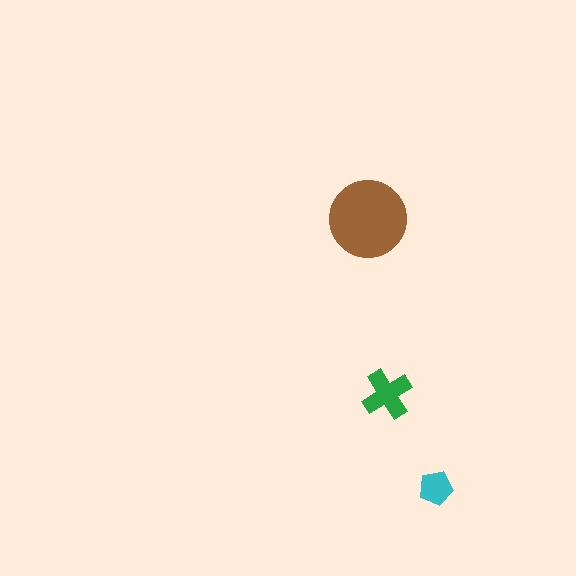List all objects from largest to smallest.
The brown circle, the green cross, the cyan pentagon.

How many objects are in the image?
There are 3 objects in the image.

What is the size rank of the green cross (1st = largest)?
2nd.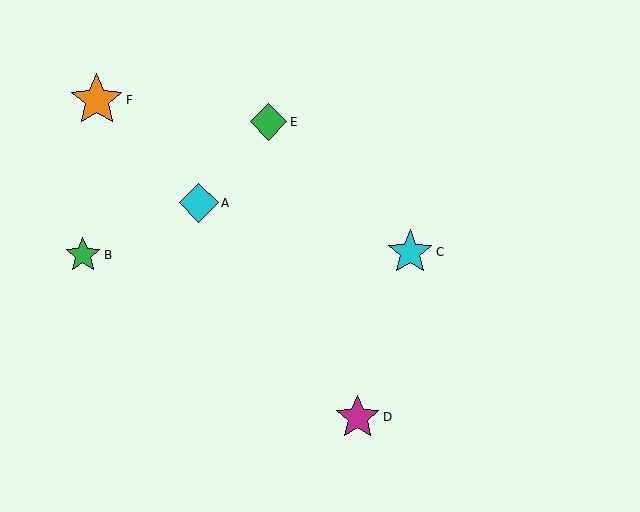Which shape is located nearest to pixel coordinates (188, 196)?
The cyan diamond (labeled A) at (199, 203) is nearest to that location.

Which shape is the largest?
The orange star (labeled F) is the largest.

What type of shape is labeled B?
Shape B is a green star.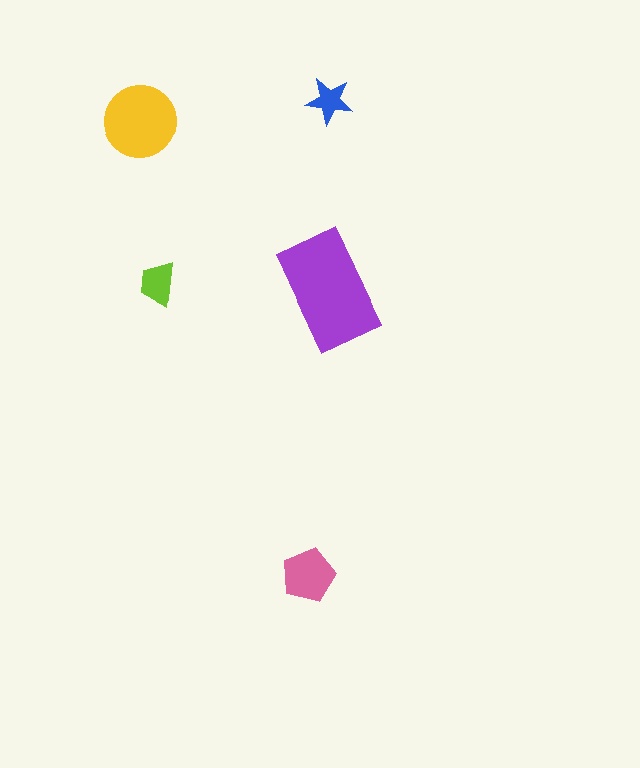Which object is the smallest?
The blue star.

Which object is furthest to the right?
The purple rectangle is rightmost.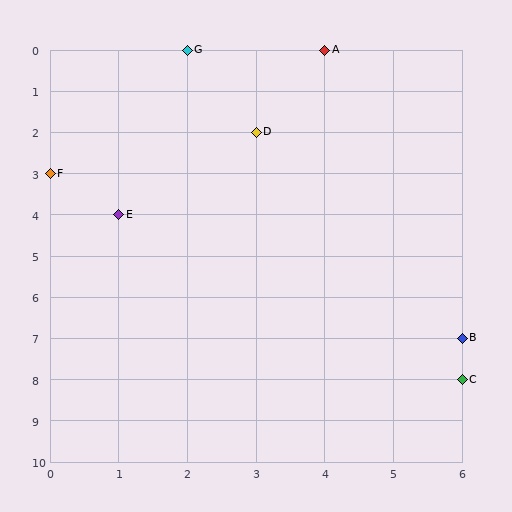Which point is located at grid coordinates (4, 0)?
Point A is at (4, 0).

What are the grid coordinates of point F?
Point F is at grid coordinates (0, 3).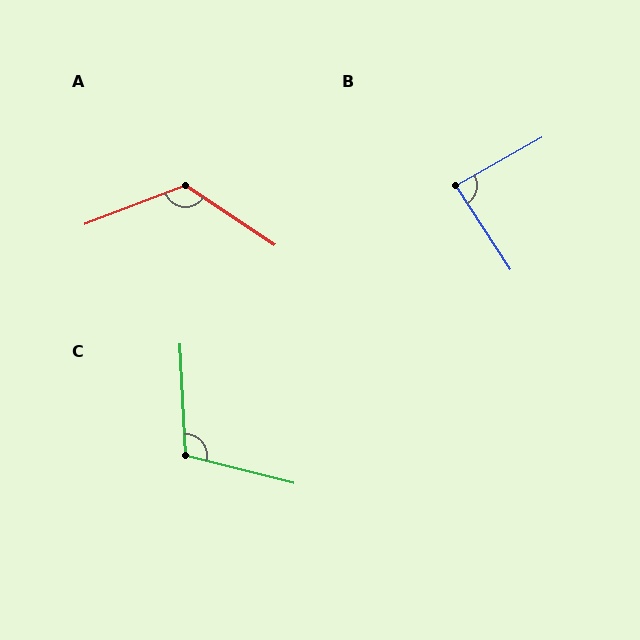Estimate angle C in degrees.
Approximately 107 degrees.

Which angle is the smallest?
B, at approximately 86 degrees.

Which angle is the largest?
A, at approximately 125 degrees.